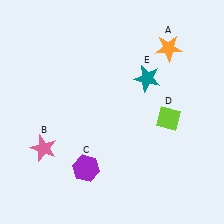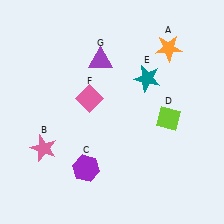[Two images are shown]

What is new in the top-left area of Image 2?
A pink diamond (F) was added in the top-left area of Image 2.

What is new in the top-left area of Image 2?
A purple triangle (G) was added in the top-left area of Image 2.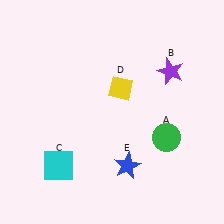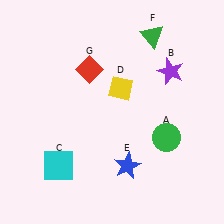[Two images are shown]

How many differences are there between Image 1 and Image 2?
There are 2 differences between the two images.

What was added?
A green triangle (F), a red diamond (G) were added in Image 2.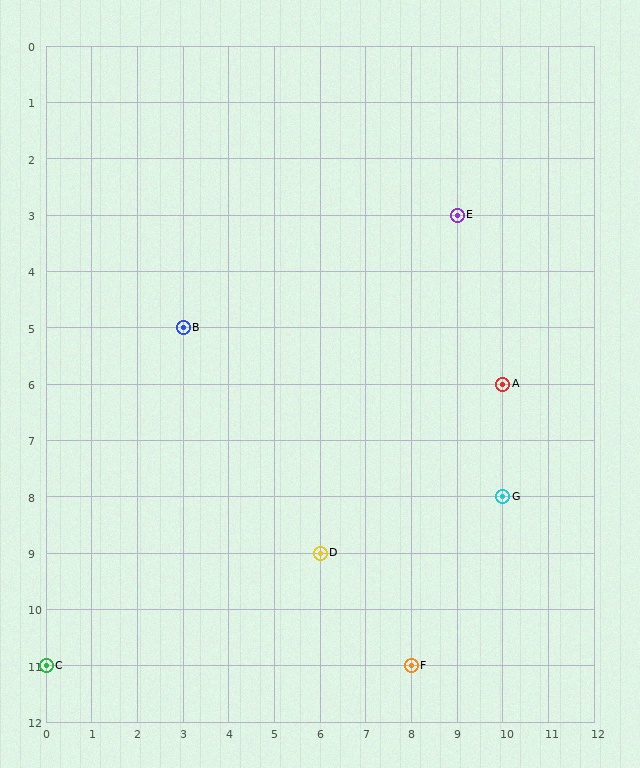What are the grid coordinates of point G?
Point G is at grid coordinates (10, 8).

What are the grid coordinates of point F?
Point F is at grid coordinates (8, 11).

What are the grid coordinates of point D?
Point D is at grid coordinates (6, 9).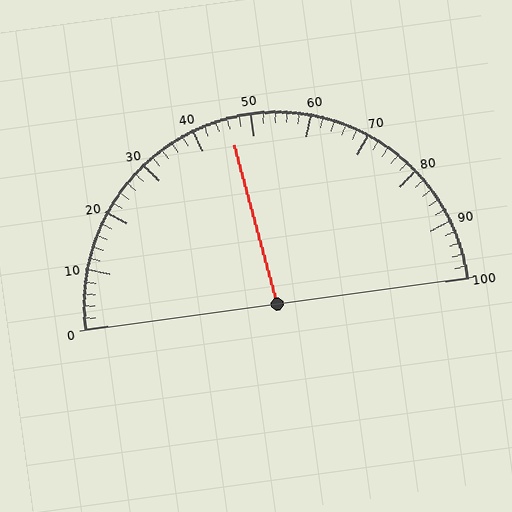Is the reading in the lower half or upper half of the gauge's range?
The reading is in the lower half of the range (0 to 100).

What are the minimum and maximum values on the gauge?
The gauge ranges from 0 to 100.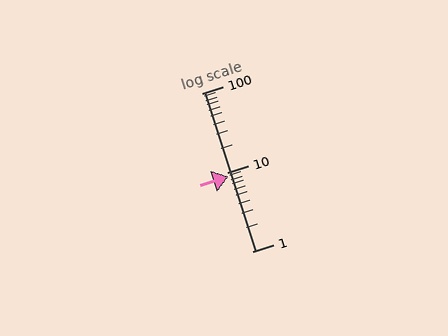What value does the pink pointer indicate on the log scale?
The pointer indicates approximately 8.9.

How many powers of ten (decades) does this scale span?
The scale spans 2 decades, from 1 to 100.